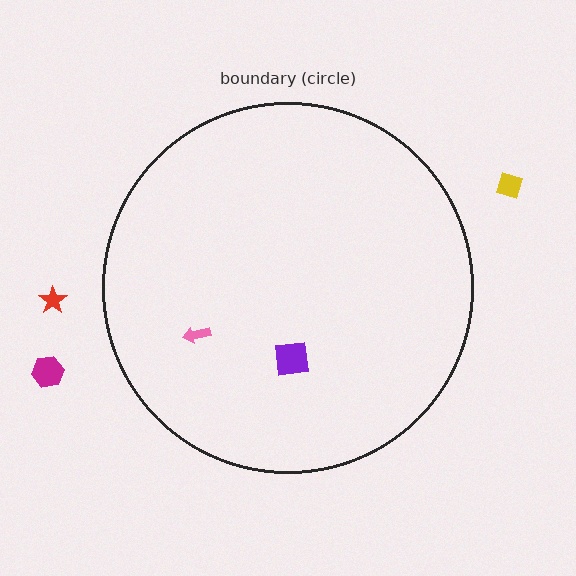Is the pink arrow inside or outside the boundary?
Inside.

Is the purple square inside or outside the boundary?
Inside.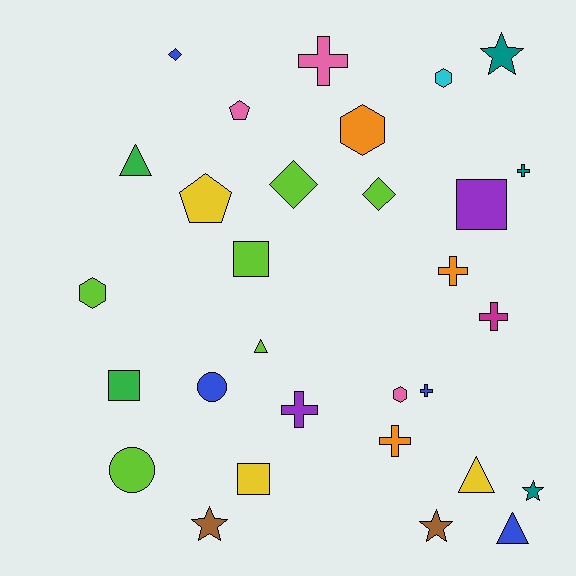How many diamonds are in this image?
There are 3 diamonds.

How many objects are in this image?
There are 30 objects.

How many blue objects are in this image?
There are 4 blue objects.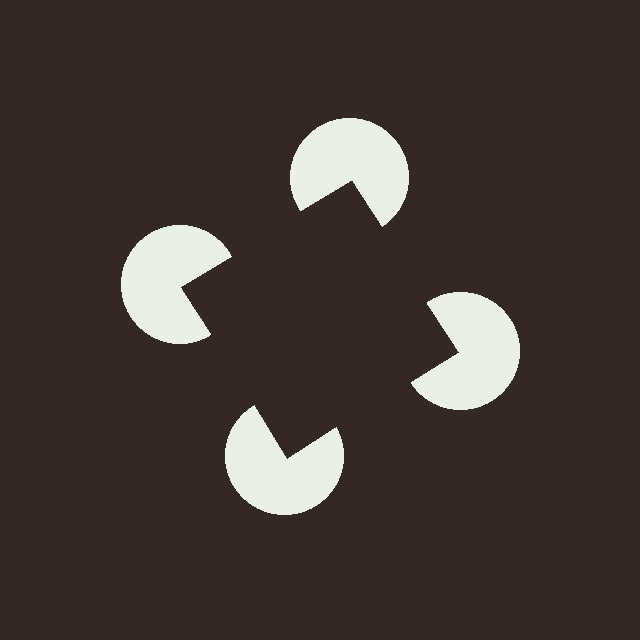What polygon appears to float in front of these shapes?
An illusory square — its edges are inferred from the aligned wedge cuts in the pac-man discs, not physically drawn.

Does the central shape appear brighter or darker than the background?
It typically appears slightly darker than the background, even though no actual brightness change is drawn.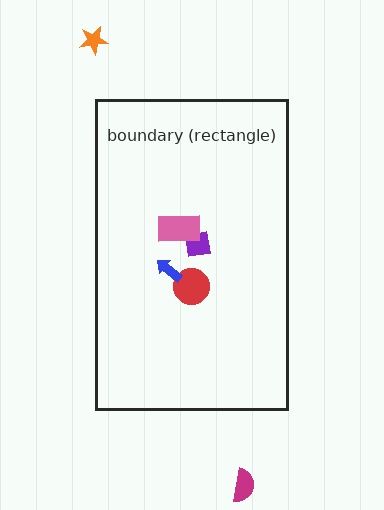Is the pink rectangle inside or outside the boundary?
Inside.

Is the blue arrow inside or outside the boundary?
Inside.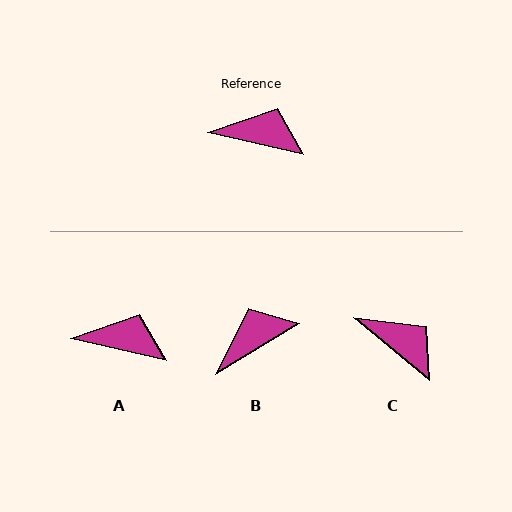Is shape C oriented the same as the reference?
No, it is off by about 26 degrees.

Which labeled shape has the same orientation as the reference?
A.